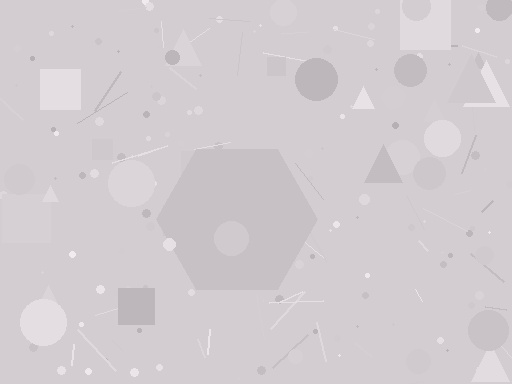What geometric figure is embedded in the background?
A hexagon is embedded in the background.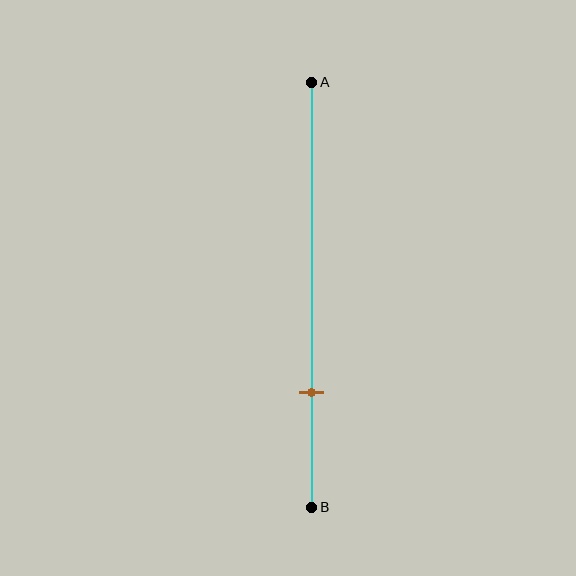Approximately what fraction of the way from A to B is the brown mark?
The brown mark is approximately 75% of the way from A to B.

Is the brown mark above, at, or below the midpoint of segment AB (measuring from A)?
The brown mark is below the midpoint of segment AB.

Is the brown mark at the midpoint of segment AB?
No, the mark is at about 75% from A, not at the 50% midpoint.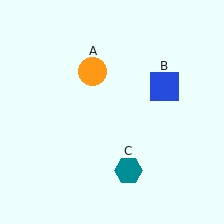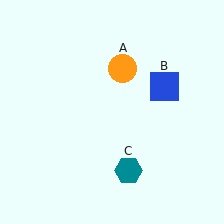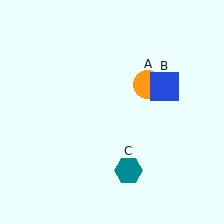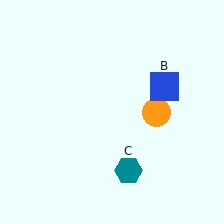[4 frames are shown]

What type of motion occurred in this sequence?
The orange circle (object A) rotated clockwise around the center of the scene.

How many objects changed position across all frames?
1 object changed position: orange circle (object A).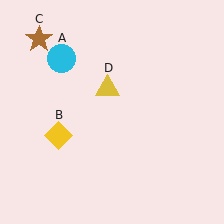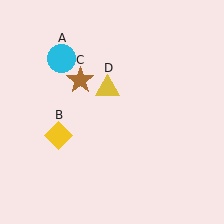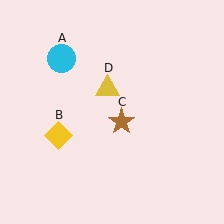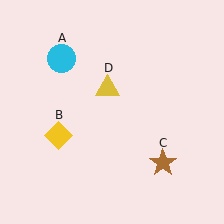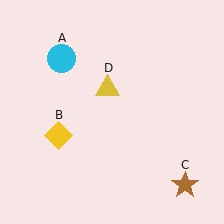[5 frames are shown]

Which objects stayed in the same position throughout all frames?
Cyan circle (object A) and yellow diamond (object B) and yellow triangle (object D) remained stationary.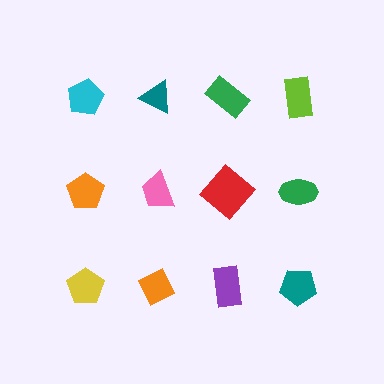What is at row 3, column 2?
An orange diamond.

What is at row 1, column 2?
A teal triangle.